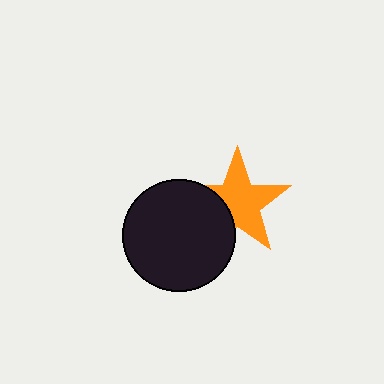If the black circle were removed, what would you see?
You would see the complete orange star.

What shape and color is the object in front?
The object in front is a black circle.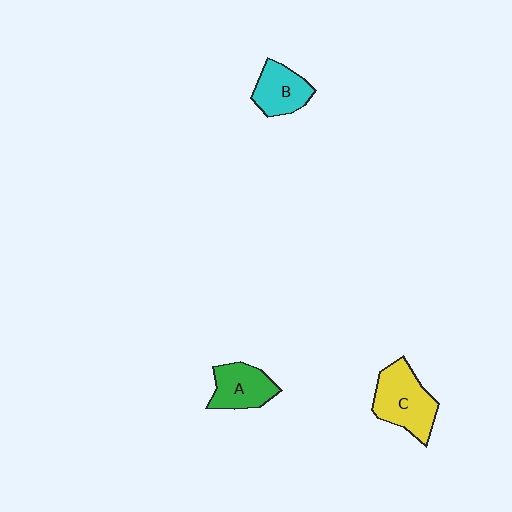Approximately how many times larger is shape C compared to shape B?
Approximately 1.4 times.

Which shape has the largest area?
Shape C (yellow).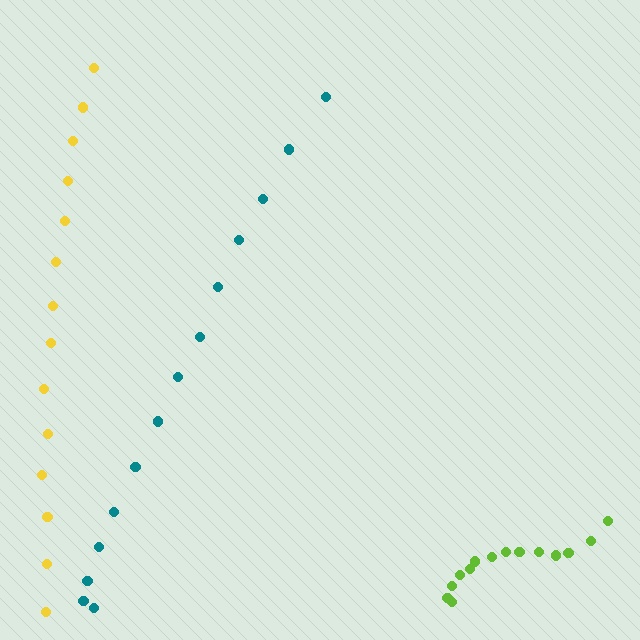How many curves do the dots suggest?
There are 3 distinct paths.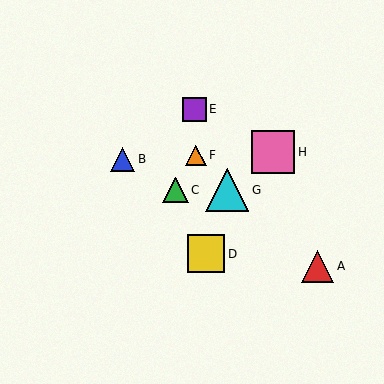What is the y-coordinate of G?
Object G is at y≈190.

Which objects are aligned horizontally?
Objects C, G are aligned horizontally.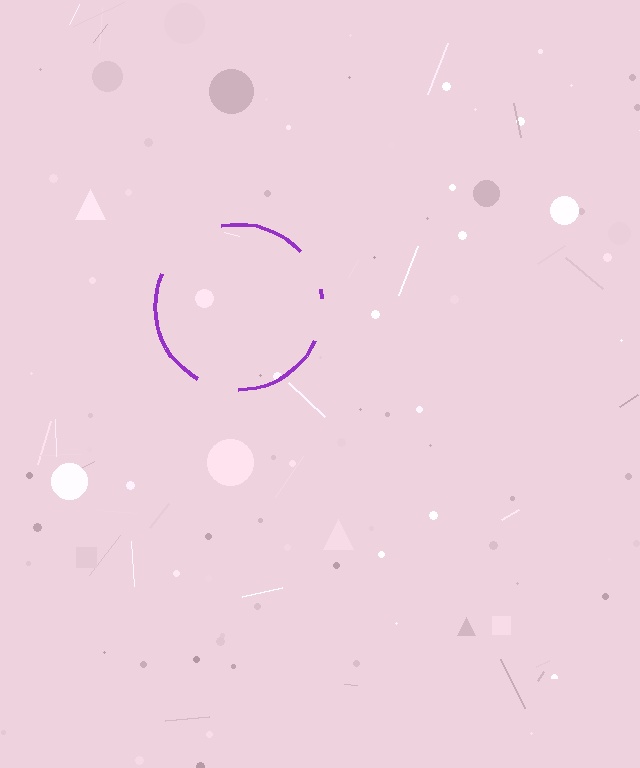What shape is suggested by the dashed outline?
The dashed outline suggests a circle.